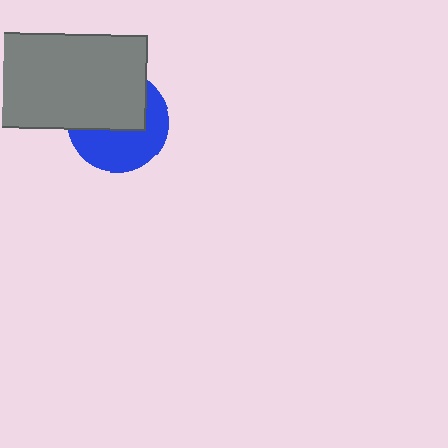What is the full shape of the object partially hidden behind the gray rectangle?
The partially hidden object is a blue circle.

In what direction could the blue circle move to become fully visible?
The blue circle could move down. That would shift it out from behind the gray rectangle entirely.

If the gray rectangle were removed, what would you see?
You would see the complete blue circle.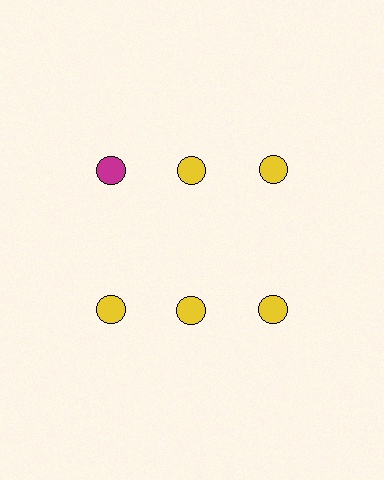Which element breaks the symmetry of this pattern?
The magenta circle in the top row, leftmost column breaks the symmetry. All other shapes are yellow circles.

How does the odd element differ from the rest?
It has a different color: magenta instead of yellow.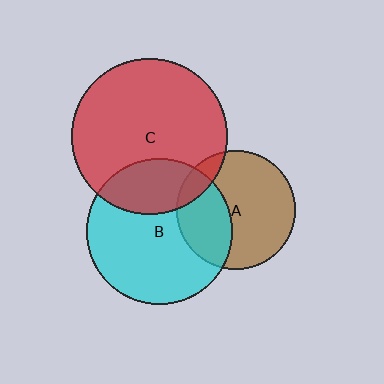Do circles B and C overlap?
Yes.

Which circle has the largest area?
Circle C (red).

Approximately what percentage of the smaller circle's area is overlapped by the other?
Approximately 25%.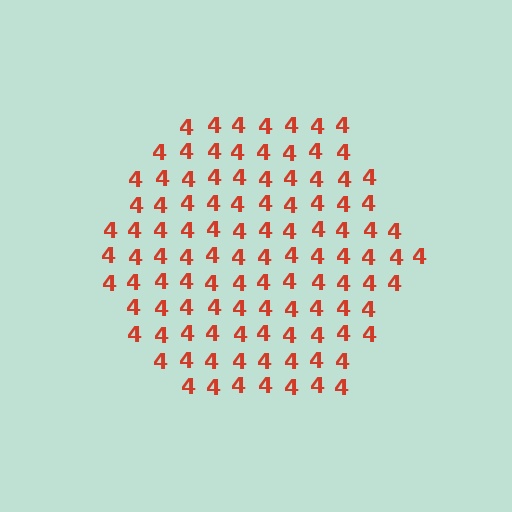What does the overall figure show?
The overall figure shows a hexagon.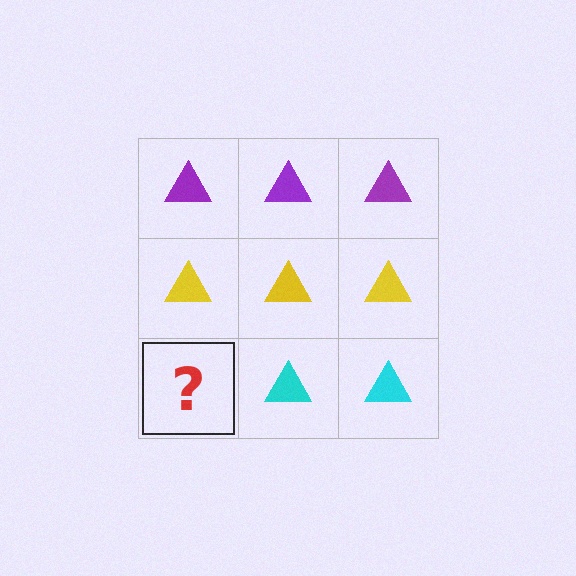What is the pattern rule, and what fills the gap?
The rule is that each row has a consistent color. The gap should be filled with a cyan triangle.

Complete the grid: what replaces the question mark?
The question mark should be replaced with a cyan triangle.